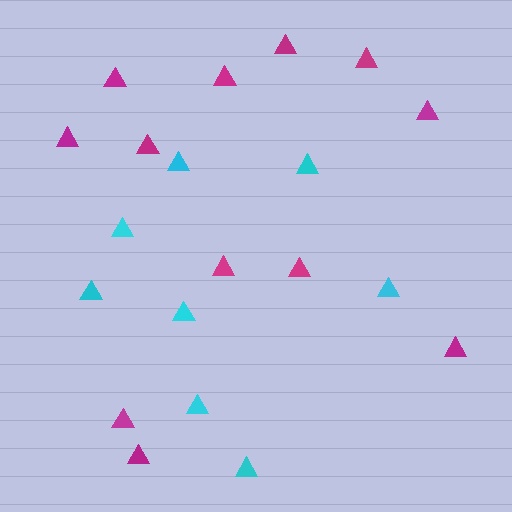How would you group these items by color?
There are 2 groups: one group of magenta triangles (12) and one group of cyan triangles (8).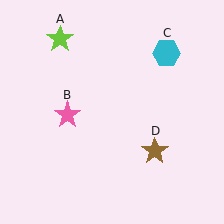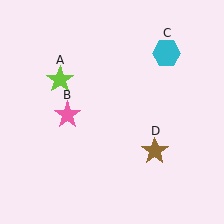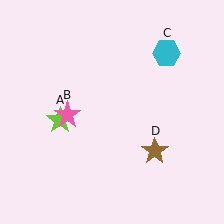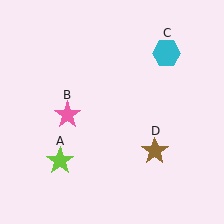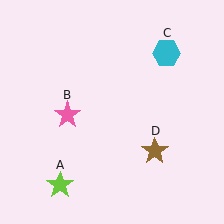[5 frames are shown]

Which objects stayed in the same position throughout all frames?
Pink star (object B) and cyan hexagon (object C) and brown star (object D) remained stationary.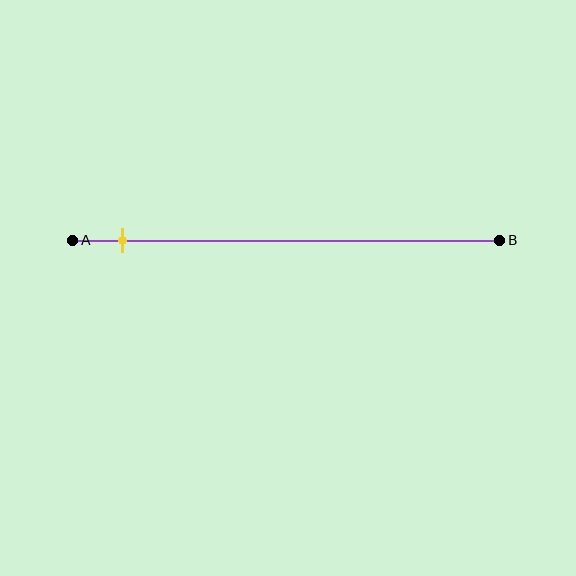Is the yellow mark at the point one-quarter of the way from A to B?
No, the mark is at about 10% from A, not at the 25% one-quarter point.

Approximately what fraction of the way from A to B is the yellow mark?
The yellow mark is approximately 10% of the way from A to B.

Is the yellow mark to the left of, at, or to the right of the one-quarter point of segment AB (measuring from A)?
The yellow mark is to the left of the one-quarter point of segment AB.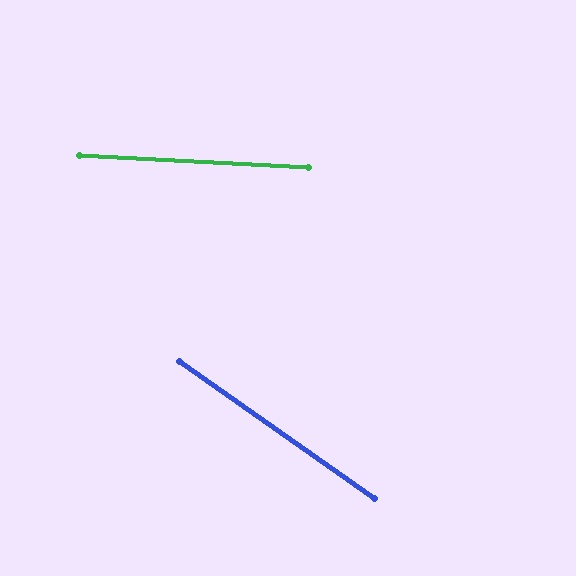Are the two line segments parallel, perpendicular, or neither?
Neither parallel nor perpendicular — they differ by about 32°.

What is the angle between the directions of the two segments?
Approximately 32 degrees.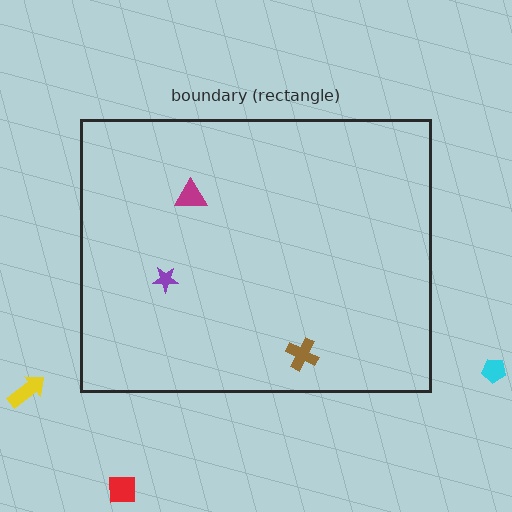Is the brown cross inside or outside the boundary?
Inside.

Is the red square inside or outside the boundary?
Outside.